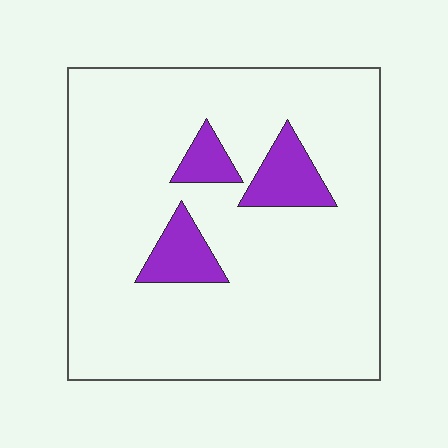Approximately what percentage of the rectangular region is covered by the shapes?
Approximately 10%.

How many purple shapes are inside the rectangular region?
3.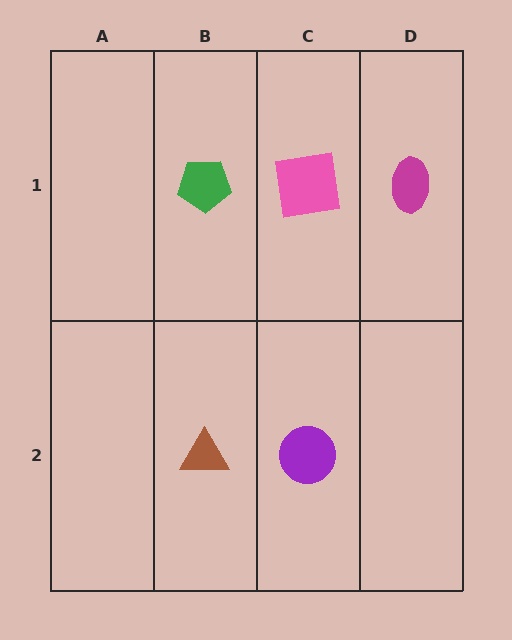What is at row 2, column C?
A purple circle.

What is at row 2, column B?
A brown triangle.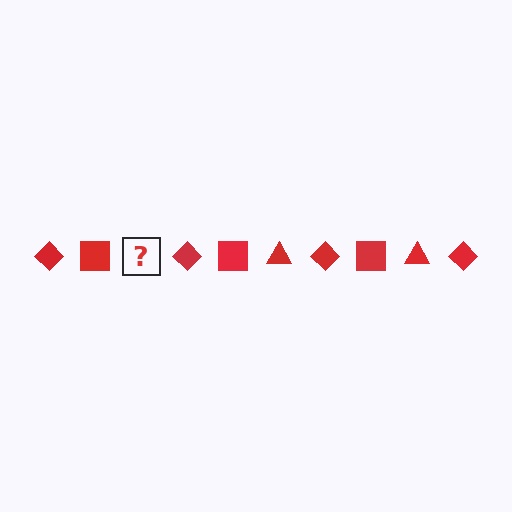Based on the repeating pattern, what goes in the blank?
The blank should be a red triangle.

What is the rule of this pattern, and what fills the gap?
The rule is that the pattern cycles through diamond, square, triangle shapes in red. The gap should be filled with a red triangle.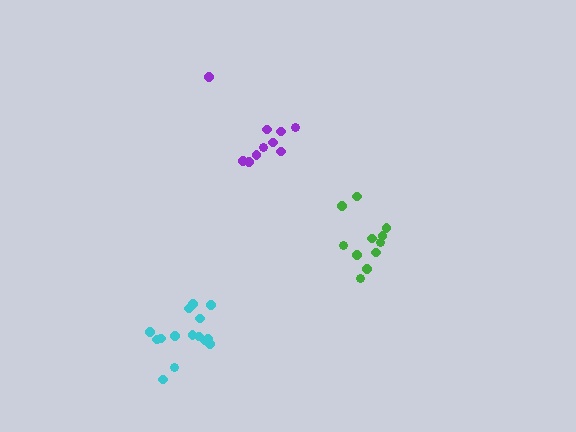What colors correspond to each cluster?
The clusters are colored: green, purple, cyan.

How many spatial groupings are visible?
There are 3 spatial groupings.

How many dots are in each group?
Group 1: 11 dots, Group 2: 10 dots, Group 3: 15 dots (36 total).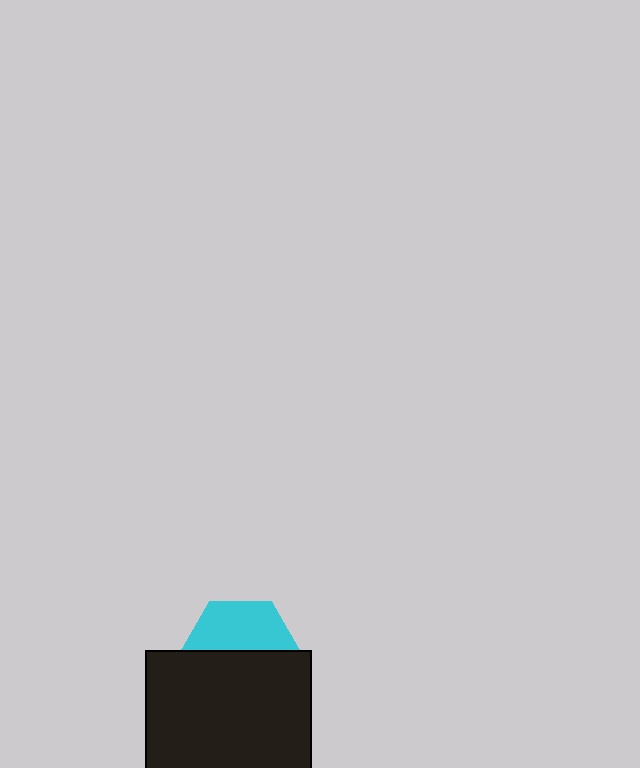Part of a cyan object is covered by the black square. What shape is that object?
It is a hexagon.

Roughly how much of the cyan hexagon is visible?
A small part of it is visible (roughly 43%).